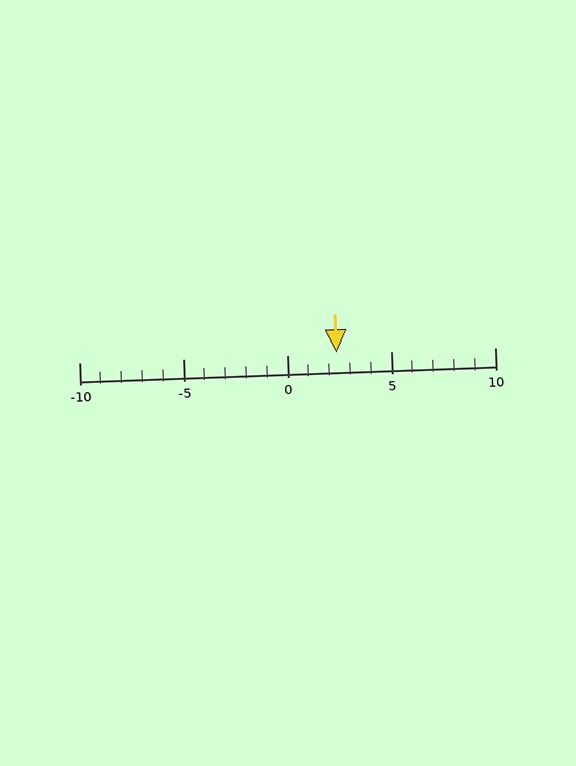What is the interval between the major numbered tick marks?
The major tick marks are spaced 5 units apart.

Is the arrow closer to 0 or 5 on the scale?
The arrow is closer to 0.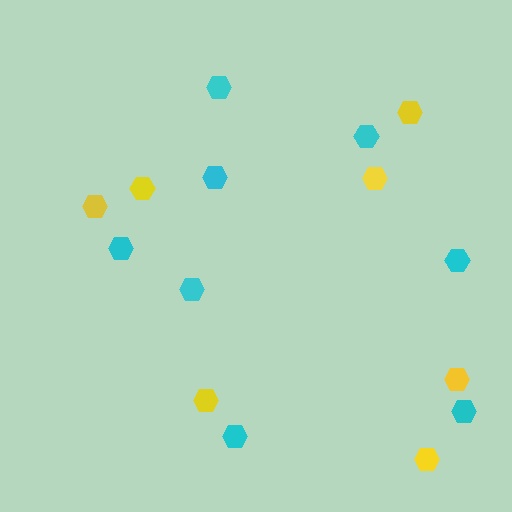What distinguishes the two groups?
There are 2 groups: one group of yellow hexagons (7) and one group of cyan hexagons (8).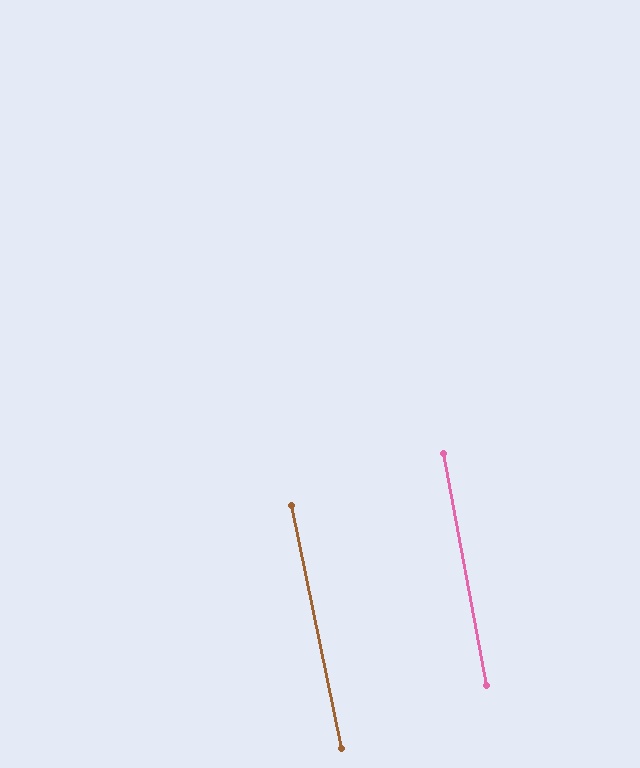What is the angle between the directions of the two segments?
Approximately 1 degree.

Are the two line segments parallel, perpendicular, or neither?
Parallel — their directions differ by only 1.0°.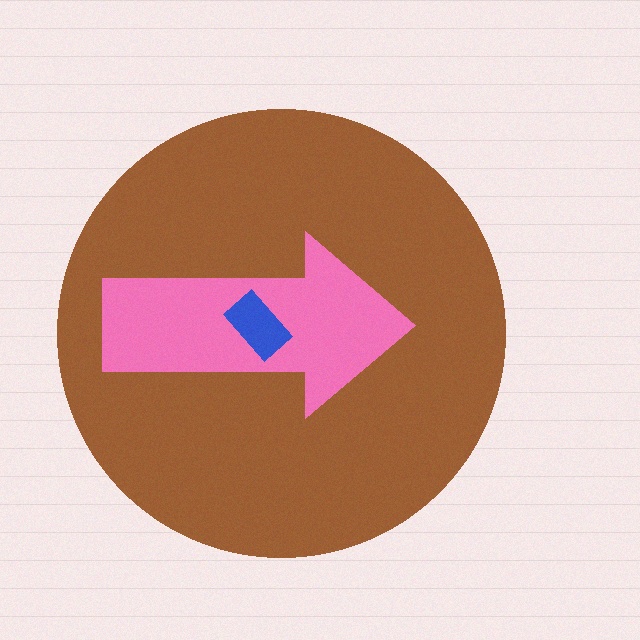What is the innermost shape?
The blue rectangle.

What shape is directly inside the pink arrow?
The blue rectangle.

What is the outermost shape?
The brown circle.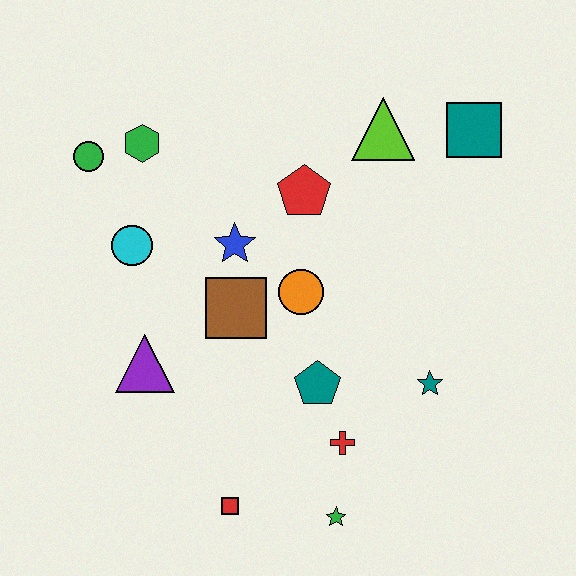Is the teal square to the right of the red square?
Yes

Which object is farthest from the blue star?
The green star is farthest from the blue star.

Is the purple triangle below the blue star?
Yes